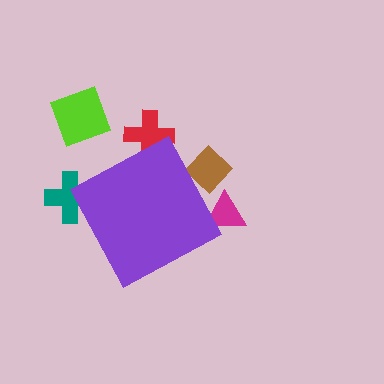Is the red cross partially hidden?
Yes, the red cross is partially hidden behind the purple diamond.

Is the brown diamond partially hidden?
Yes, the brown diamond is partially hidden behind the purple diamond.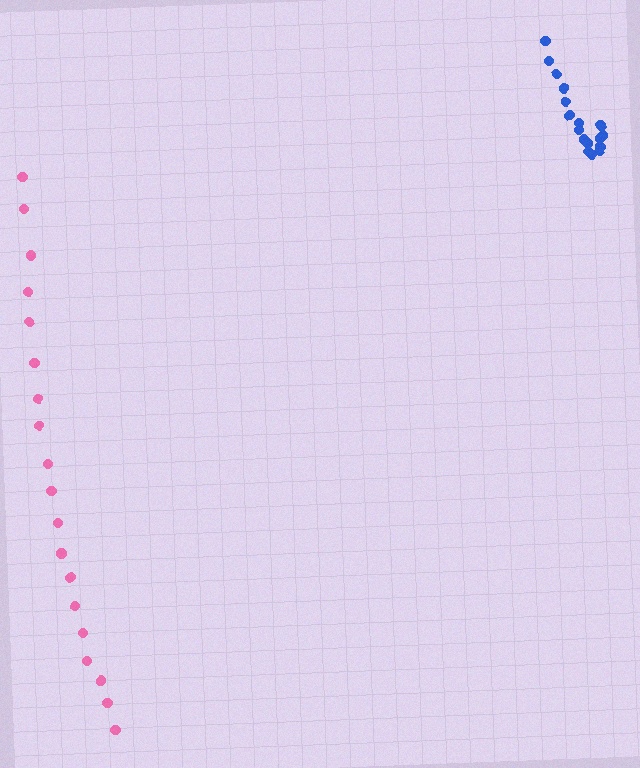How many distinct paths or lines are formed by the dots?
There are 2 distinct paths.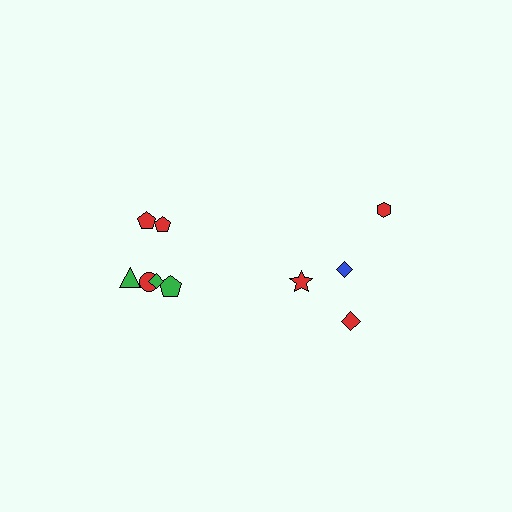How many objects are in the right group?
There are 4 objects.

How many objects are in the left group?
There are 6 objects.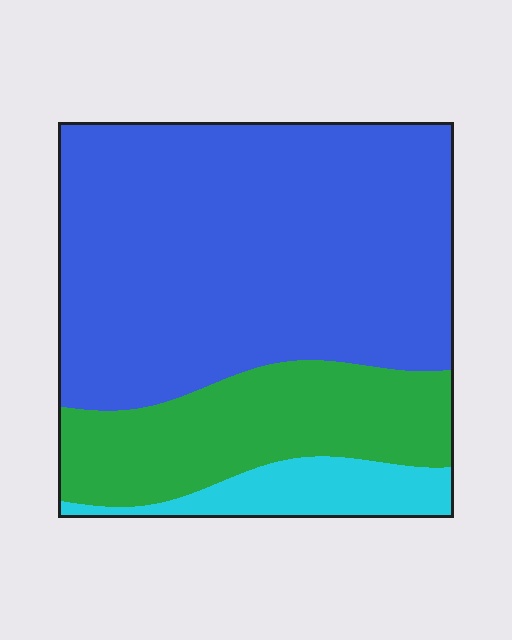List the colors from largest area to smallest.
From largest to smallest: blue, green, cyan.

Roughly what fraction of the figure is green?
Green takes up about one quarter (1/4) of the figure.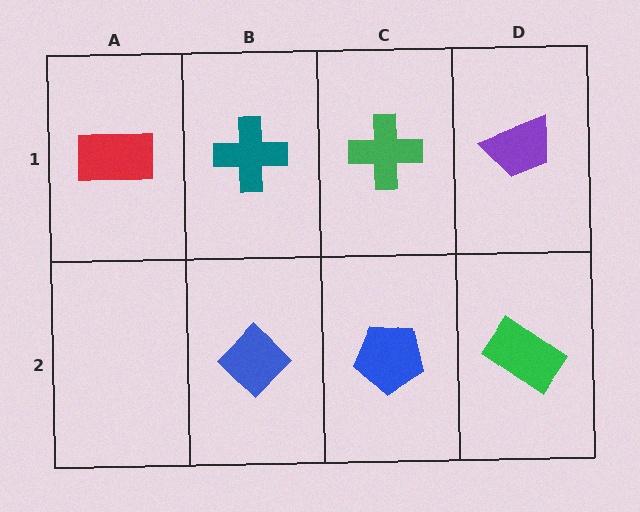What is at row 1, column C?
A green cross.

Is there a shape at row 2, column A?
No, that cell is empty.